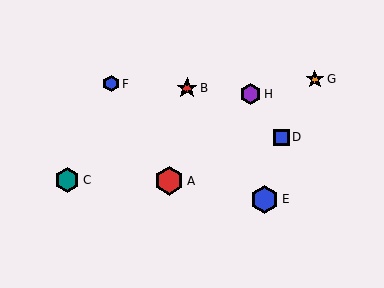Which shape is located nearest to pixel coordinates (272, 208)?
The blue hexagon (labeled E) at (265, 199) is nearest to that location.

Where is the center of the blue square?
The center of the blue square is at (282, 137).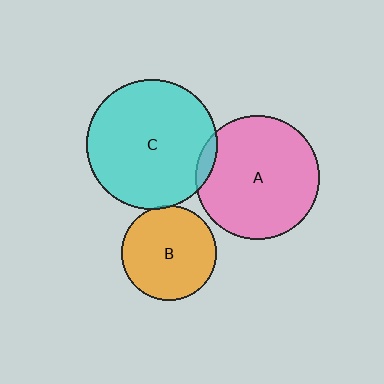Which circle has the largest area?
Circle C (cyan).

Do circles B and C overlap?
Yes.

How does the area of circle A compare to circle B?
Approximately 1.7 times.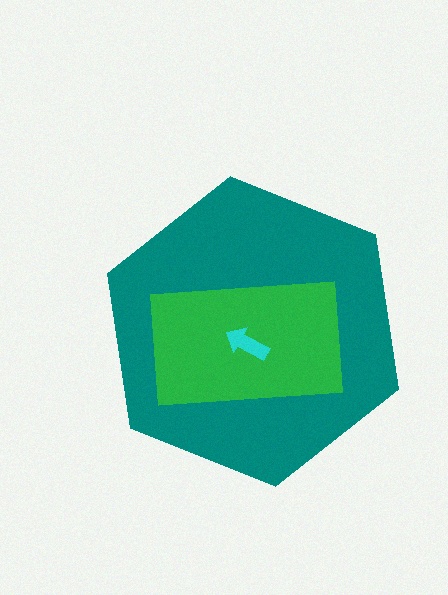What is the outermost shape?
The teal hexagon.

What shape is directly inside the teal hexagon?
The green rectangle.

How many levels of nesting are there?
3.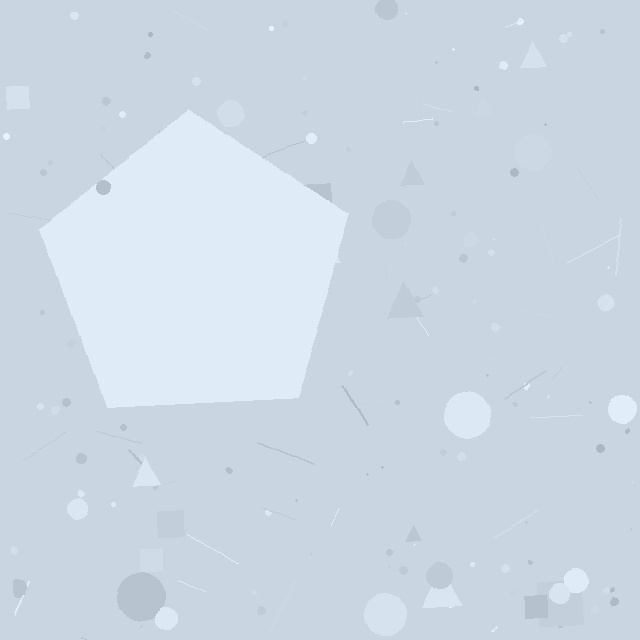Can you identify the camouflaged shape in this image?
The camouflaged shape is a pentagon.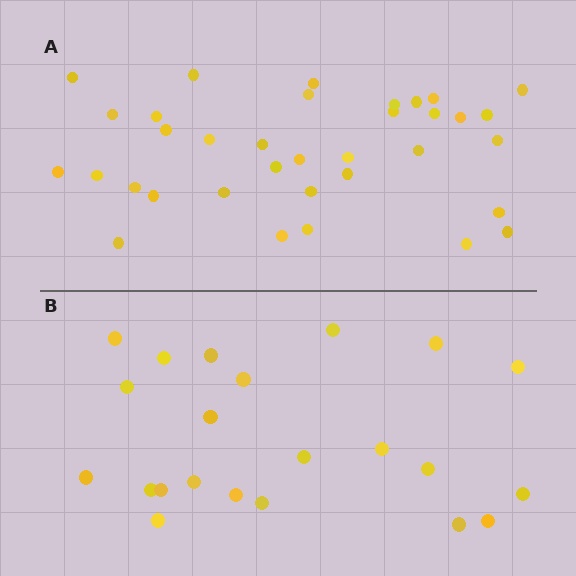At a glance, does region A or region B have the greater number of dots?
Region A (the top region) has more dots.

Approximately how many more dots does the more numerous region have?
Region A has approximately 15 more dots than region B.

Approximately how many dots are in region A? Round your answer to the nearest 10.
About 40 dots. (The exact count is 35, which rounds to 40.)